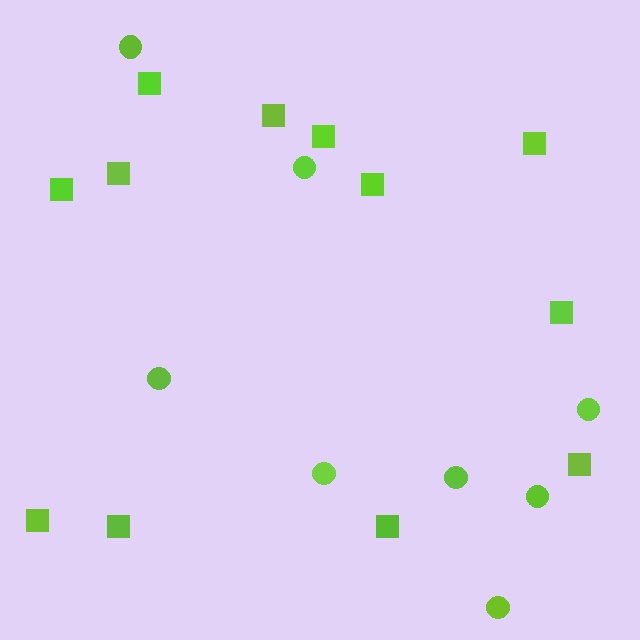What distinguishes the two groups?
There are 2 groups: one group of circles (8) and one group of squares (12).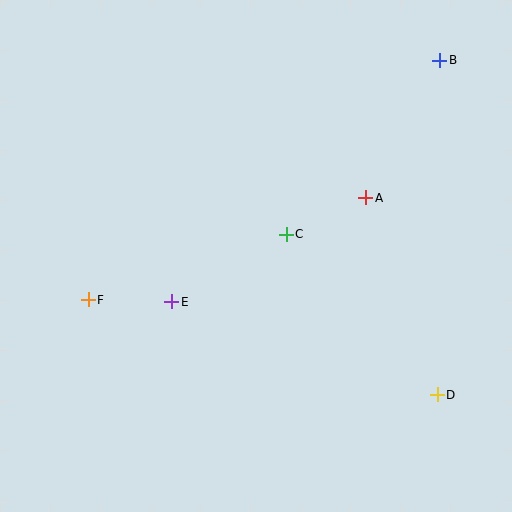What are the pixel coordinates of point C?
Point C is at (286, 234).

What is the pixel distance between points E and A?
The distance between E and A is 220 pixels.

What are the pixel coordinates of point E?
Point E is at (172, 302).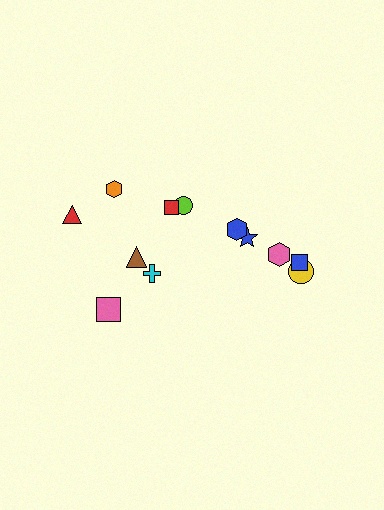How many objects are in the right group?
There are 5 objects.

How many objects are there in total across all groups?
There are 12 objects.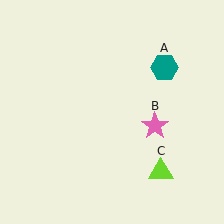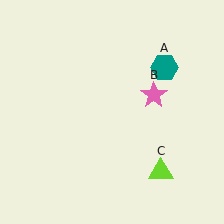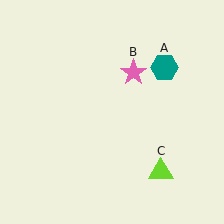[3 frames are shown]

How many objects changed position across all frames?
1 object changed position: pink star (object B).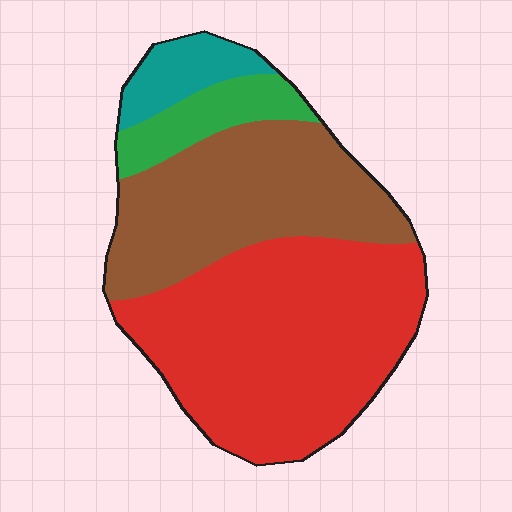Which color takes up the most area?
Red, at roughly 50%.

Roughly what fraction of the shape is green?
Green takes up less than a quarter of the shape.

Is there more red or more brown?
Red.